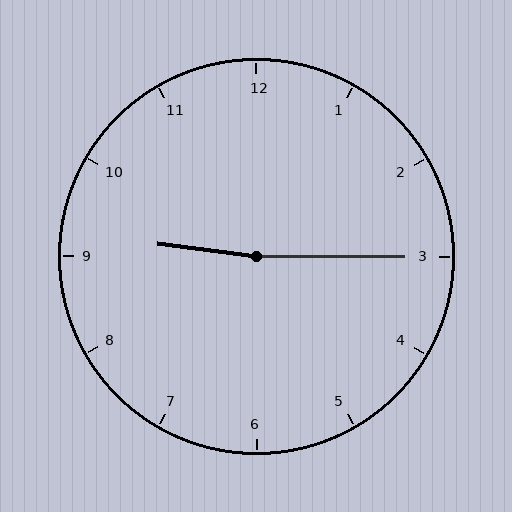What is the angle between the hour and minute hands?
Approximately 172 degrees.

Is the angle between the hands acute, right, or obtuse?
It is obtuse.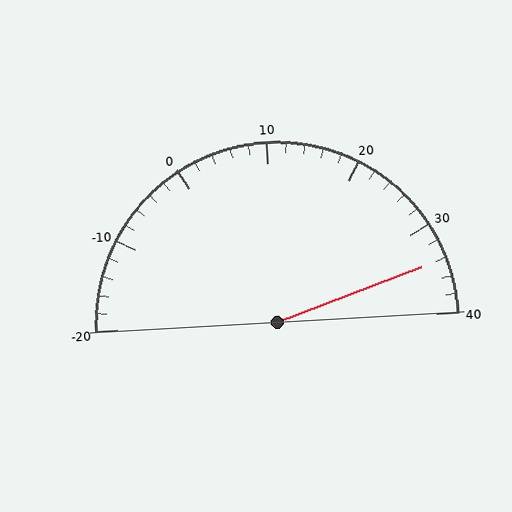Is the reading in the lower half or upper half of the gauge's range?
The reading is in the upper half of the range (-20 to 40).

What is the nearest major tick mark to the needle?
The nearest major tick mark is 30.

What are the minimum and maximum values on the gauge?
The gauge ranges from -20 to 40.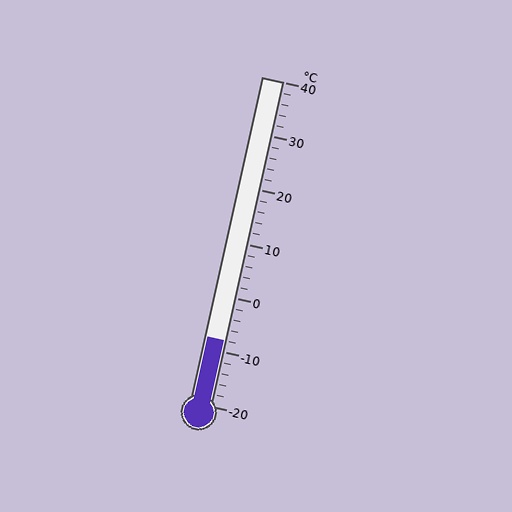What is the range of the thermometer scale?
The thermometer scale ranges from -20°C to 40°C.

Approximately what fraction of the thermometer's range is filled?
The thermometer is filled to approximately 20% of its range.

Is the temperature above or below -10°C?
The temperature is above -10°C.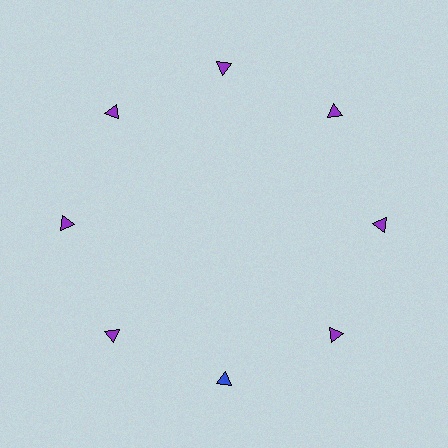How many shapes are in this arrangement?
There are 8 shapes arranged in a ring pattern.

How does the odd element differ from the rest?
It has a different color: blue instead of purple.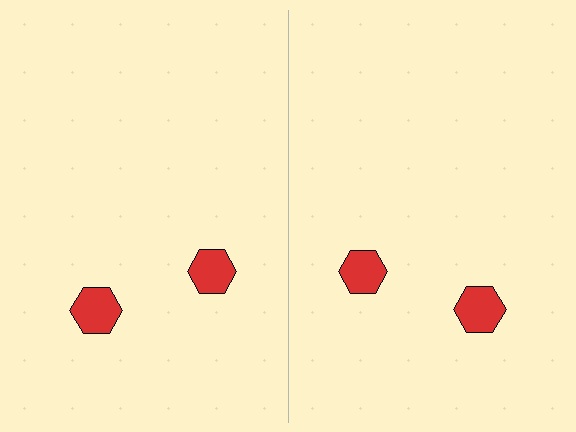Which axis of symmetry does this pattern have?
The pattern has a vertical axis of symmetry running through the center of the image.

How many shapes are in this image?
There are 4 shapes in this image.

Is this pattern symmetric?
Yes, this pattern has bilateral (reflection) symmetry.